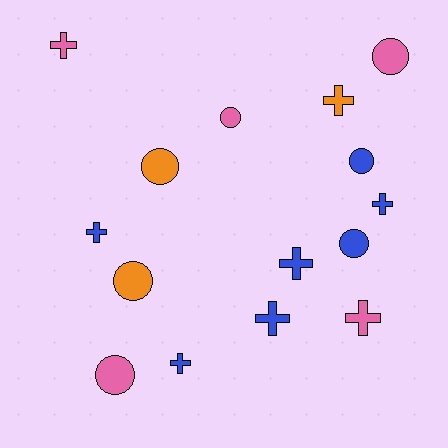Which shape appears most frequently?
Cross, with 8 objects.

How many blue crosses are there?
There are 5 blue crosses.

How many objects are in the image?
There are 15 objects.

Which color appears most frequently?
Blue, with 7 objects.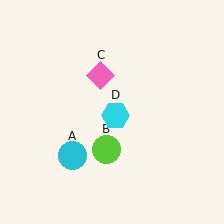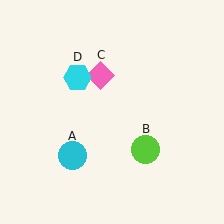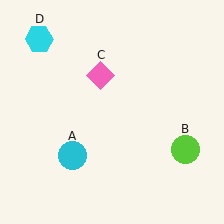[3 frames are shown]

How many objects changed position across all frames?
2 objects changed position: lime circle (object B), cyan hexagon (object D).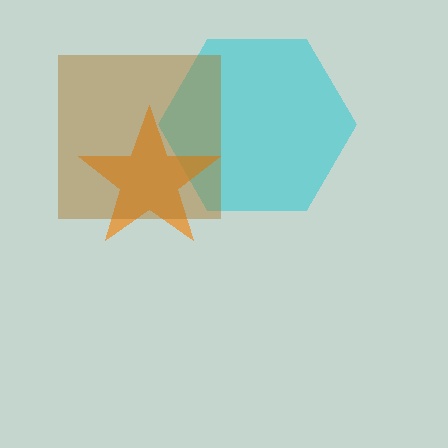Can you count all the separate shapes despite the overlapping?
Yes, there are 3 separate shapes.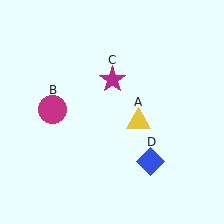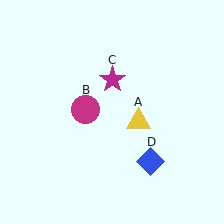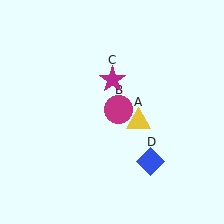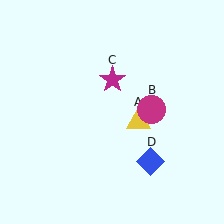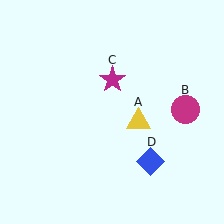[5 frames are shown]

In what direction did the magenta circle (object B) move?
The magenta circle (object B) moved right.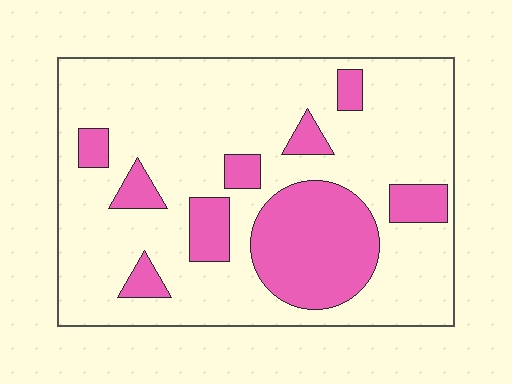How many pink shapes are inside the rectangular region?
9.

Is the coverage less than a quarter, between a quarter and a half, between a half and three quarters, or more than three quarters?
Less than a quarter.